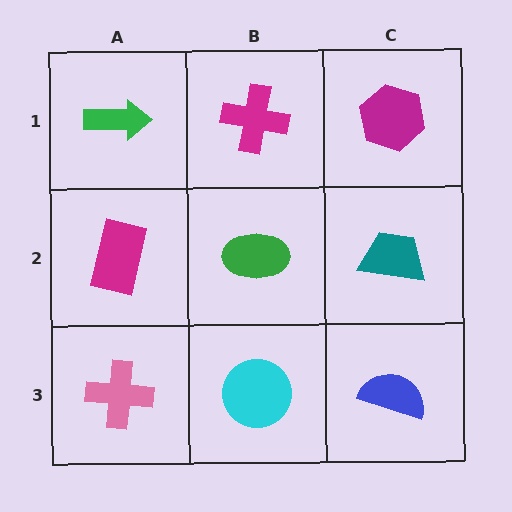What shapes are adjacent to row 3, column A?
A magenta rectangle (row 2, column A), a cyan circle (row 3, column B).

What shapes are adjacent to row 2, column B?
A magenta cross (row 1, column B), a cyan circle (row 3, column B), a magenta rectangle (row 2, column A), a teal trapezoid (row 2, column C).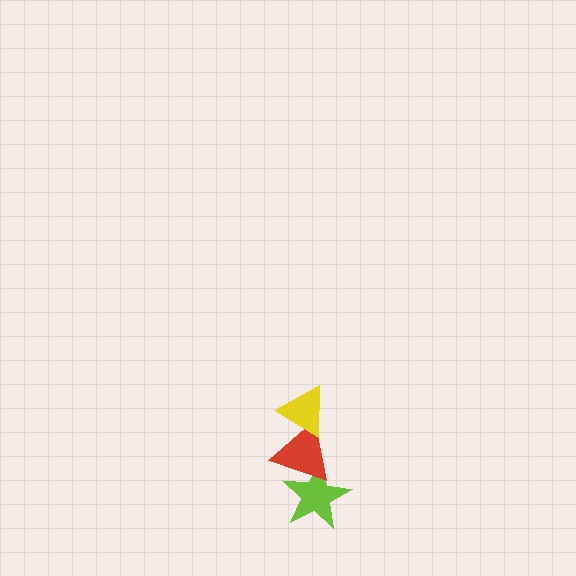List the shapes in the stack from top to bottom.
From top to bottom: the yellow triangle, the red triangle, the lime star.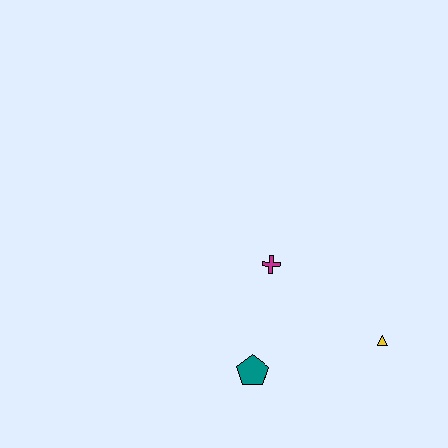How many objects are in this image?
There are 3 objects.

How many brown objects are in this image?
There are no brown objects.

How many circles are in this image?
There are no circles.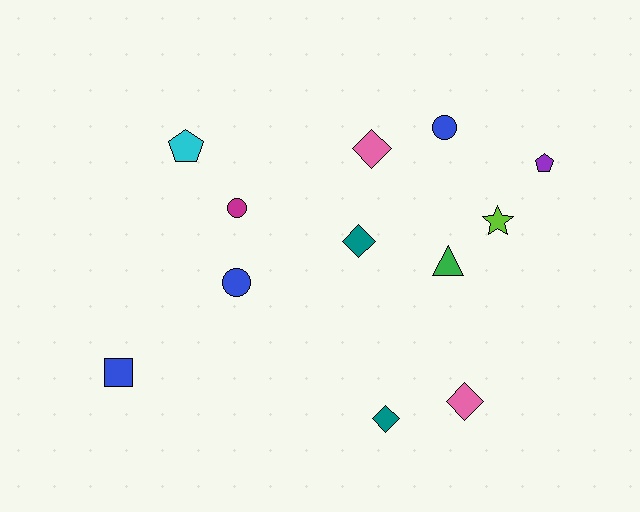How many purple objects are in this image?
There is 1 purple object.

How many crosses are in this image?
There are no crosses.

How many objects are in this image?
There are 12 objects.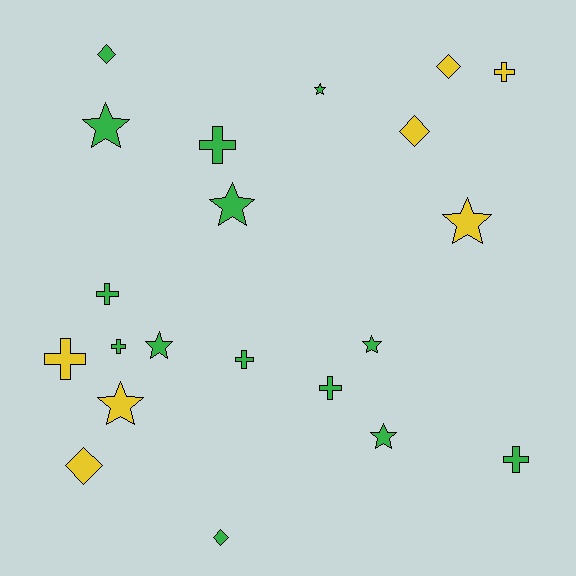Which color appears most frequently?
Green, with 14 objects.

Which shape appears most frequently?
Star, with 8 objects.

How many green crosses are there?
There are 6 green crosses.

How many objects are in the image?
There are 21 objects.